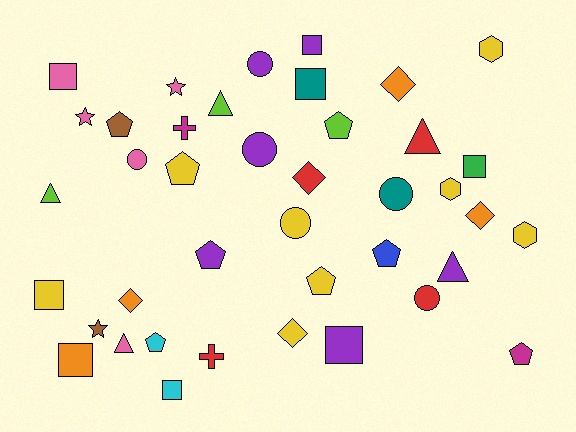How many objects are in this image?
There are 40 objects.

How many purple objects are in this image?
There are 6 purple objects.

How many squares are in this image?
There are 8 squares.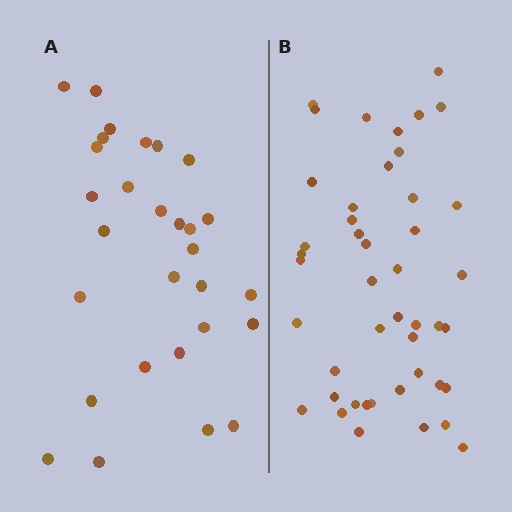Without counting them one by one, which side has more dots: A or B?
Region B (the right region) has more dots.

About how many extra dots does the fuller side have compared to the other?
Region B has approximately 15 more dots than region A.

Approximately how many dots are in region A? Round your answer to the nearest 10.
About 30 dots. (The exact count is 29, which rounds to 30.)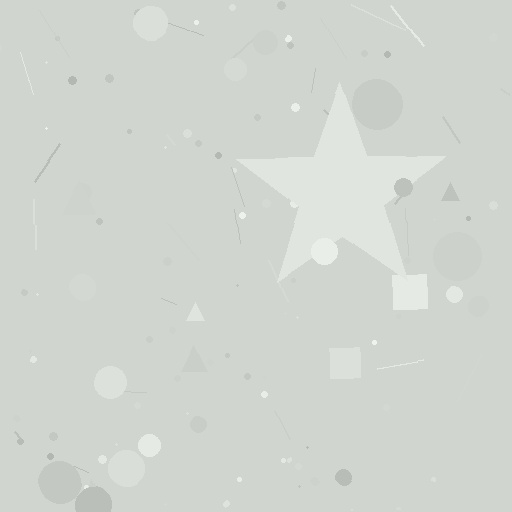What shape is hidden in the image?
A star is hidden in the image.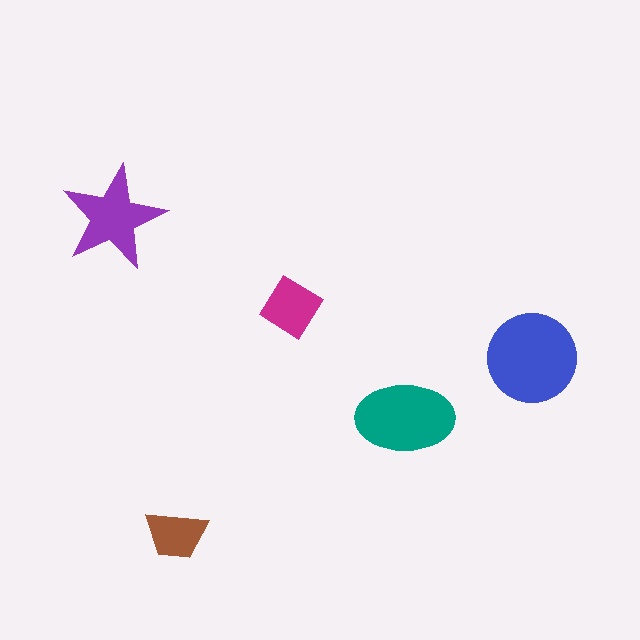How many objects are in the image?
There are 5 objects in the image.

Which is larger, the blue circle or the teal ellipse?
The blue circle.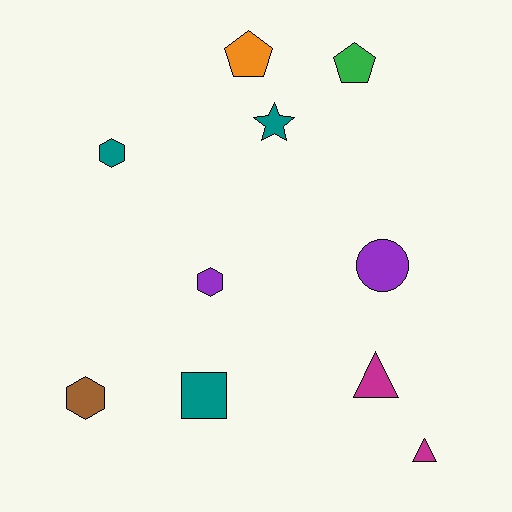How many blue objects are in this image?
There are no blue objects.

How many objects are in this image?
There are 10 objects.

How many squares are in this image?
There is 1 square.